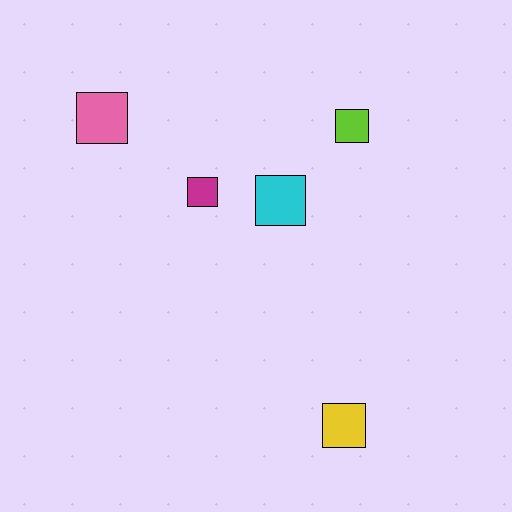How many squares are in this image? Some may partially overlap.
There are 5 squares.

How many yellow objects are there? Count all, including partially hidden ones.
There is 1 yellow object.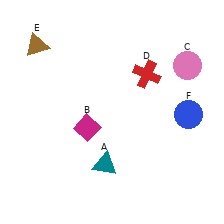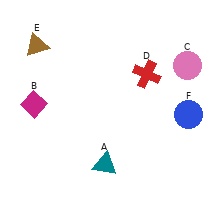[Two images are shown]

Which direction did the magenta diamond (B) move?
The magenta diamond (B) moved left.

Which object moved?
The magenta diamond (B) moved left.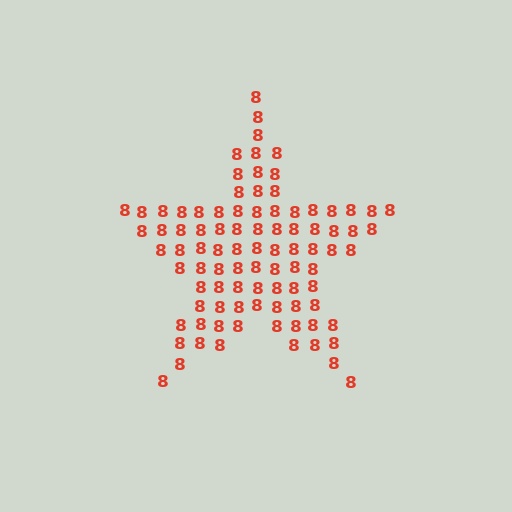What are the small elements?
The small elements are digit 8's.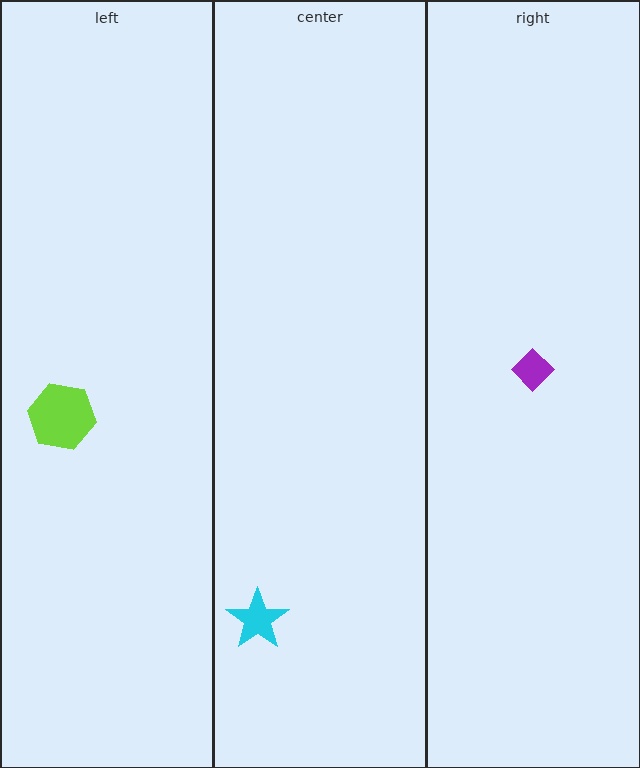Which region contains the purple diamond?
The right region.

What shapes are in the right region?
The purple diamond.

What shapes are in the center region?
The cyan star.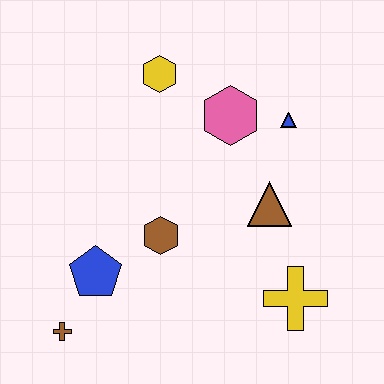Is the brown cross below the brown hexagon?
Yes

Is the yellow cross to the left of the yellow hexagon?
No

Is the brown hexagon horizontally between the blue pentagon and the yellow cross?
Yes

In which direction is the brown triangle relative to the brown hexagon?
The brown triangle is to the right of the brown hexagon.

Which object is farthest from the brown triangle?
The brown cross is farthest from the brown triangle.